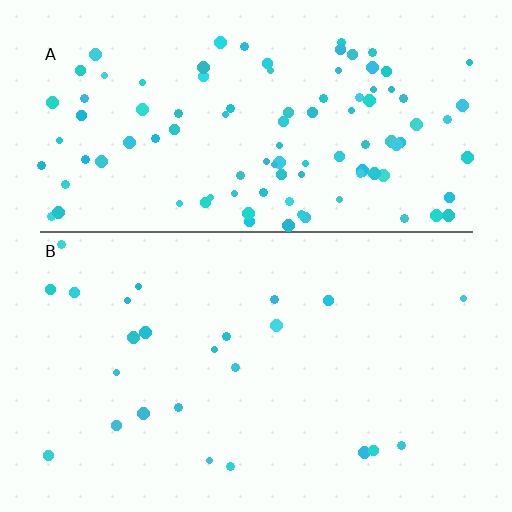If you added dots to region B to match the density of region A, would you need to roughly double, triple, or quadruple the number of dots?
Approximately quadruple.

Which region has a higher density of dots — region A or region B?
A (the top).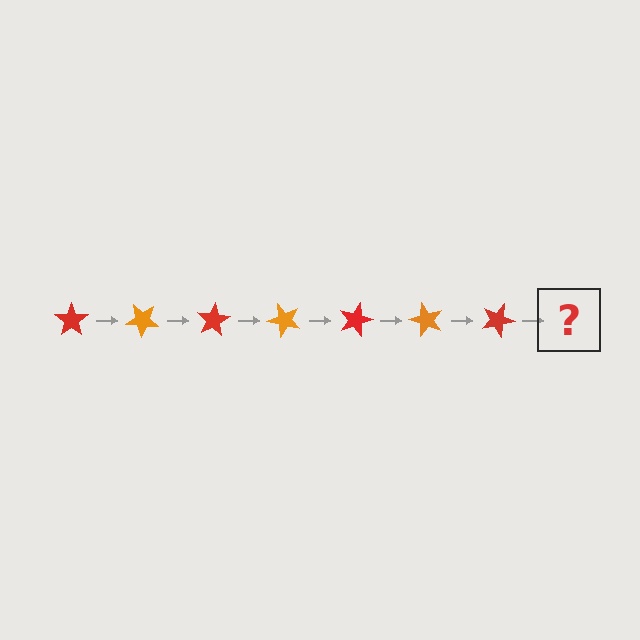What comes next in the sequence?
The next element should be an orange star, rotated 280 degrees from the start.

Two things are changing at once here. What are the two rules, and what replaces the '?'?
The two rules are that it rotates 40 degrees each step and the color cycles through red and orange. The '?' should be an orange star, rotated 280 degrees from the start.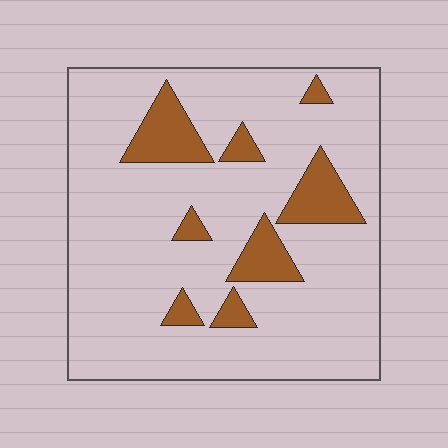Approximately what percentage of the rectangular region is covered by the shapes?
Approximately 15%.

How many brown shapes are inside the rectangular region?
8.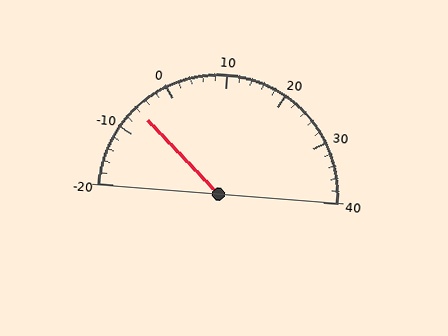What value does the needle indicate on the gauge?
The needle indicates approximately -6.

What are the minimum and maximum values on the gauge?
The gauge ranges from -20 to 40.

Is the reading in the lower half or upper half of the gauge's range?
The reading is in the lower half of the range (-20 to 40).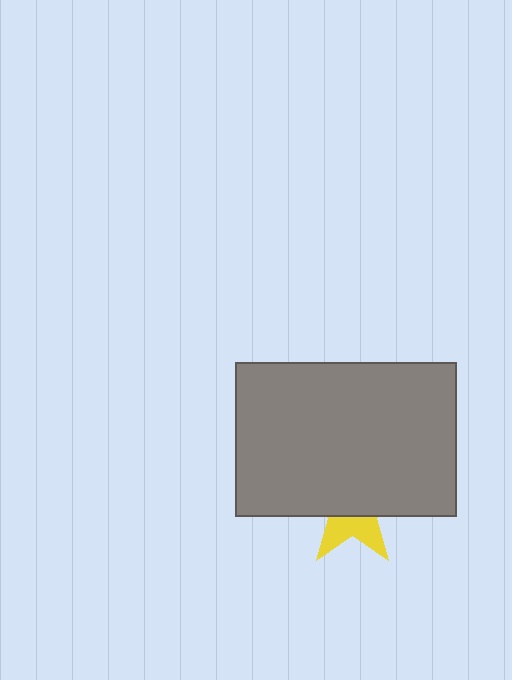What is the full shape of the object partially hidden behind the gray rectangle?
The partially hidden object is a yellow star.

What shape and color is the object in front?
The object in front is a gray rectangle.